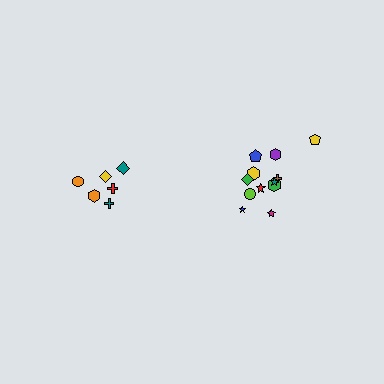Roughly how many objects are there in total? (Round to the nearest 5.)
Roughly 20 objects in total.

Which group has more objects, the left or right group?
The right group.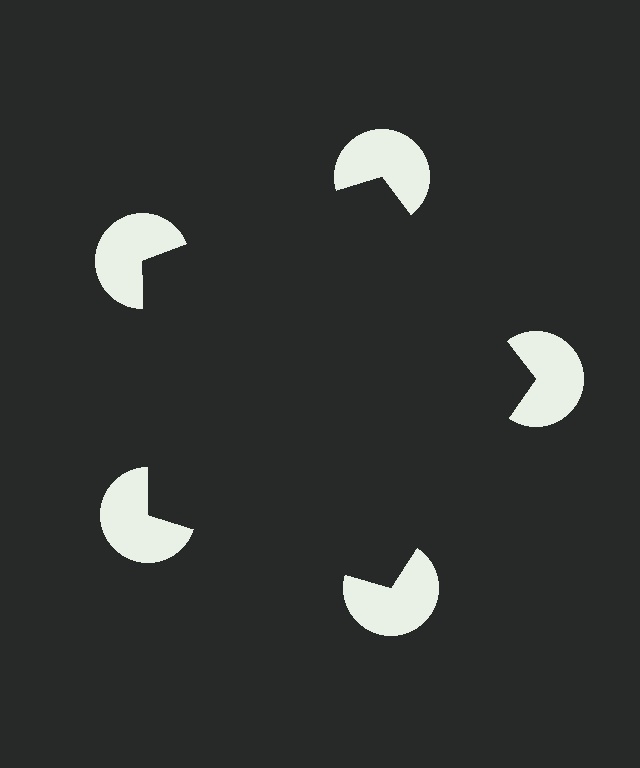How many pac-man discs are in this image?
There are 5 — one at each vertex of the illusory pentagon.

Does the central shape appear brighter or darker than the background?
It typically appears slightly darker than the background, even though no actual brightness change is drawn.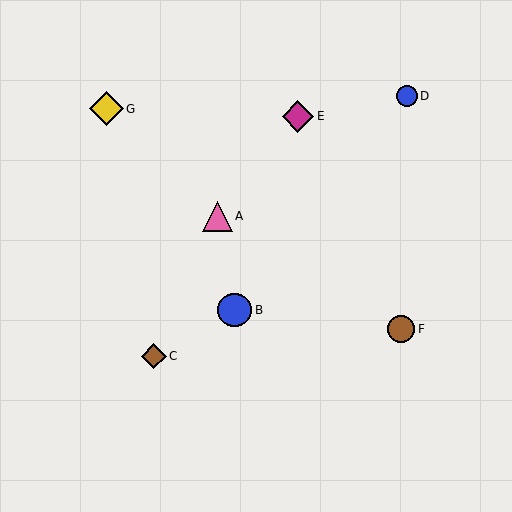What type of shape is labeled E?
Shape E is a magenta diamond.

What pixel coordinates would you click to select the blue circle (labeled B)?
Click at (235, 310) to select the blue circle B.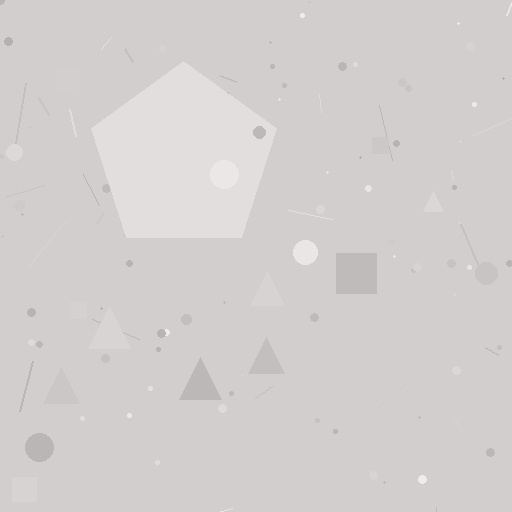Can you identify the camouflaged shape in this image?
The camouflaged shape is a pentagon.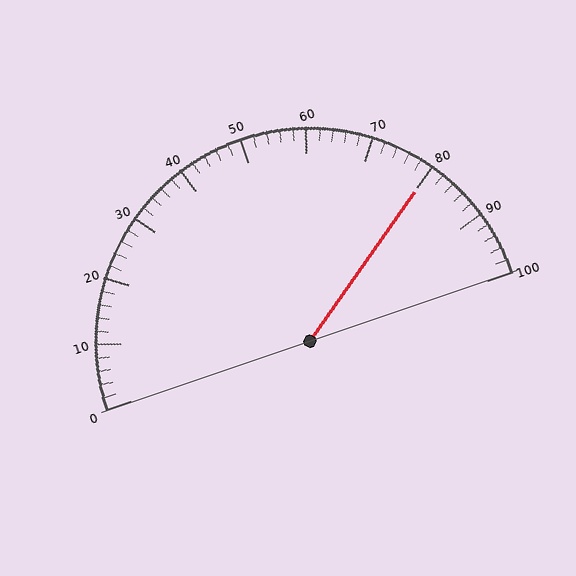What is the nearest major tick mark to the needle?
The nearest major tick mark is 80.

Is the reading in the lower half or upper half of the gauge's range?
The reading is in the upper half of the range (0 to 100).